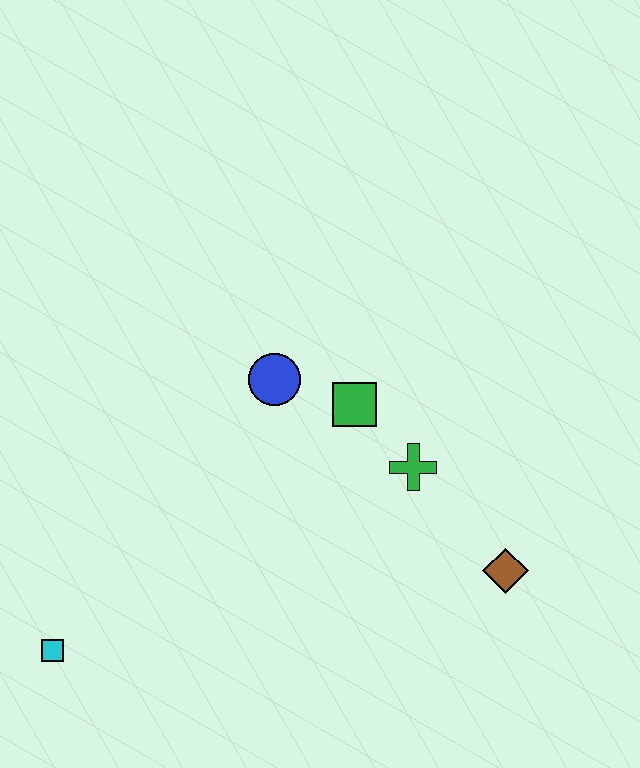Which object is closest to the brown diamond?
The green cross is closest to the brown diamond.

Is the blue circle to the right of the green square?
No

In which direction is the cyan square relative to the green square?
The cyan square is to the left of the green square.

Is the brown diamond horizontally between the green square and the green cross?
No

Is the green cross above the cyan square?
Yes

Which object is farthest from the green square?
The cyan square is farthest from the green square.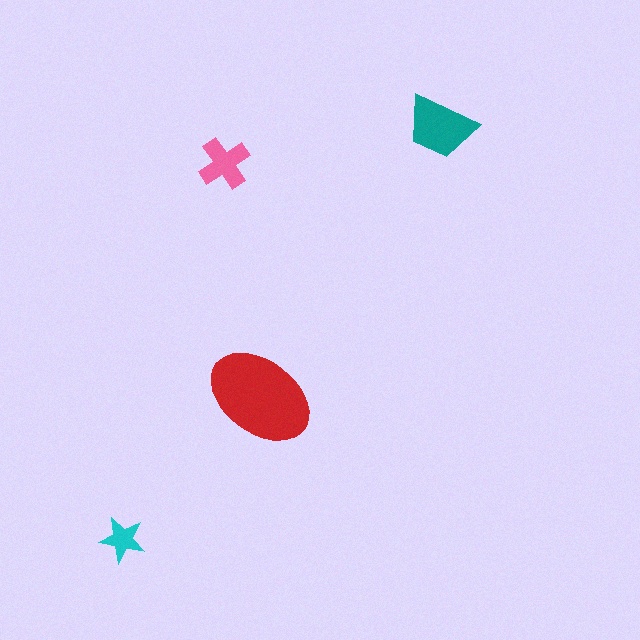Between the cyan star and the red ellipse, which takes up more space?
The red ellipse.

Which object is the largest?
The red ellipse.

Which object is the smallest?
The cyan star.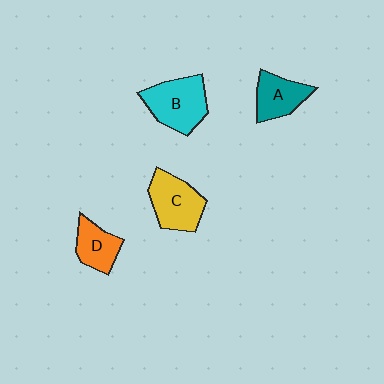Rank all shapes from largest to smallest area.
From largest to smallest: B (cyan), C (yellow), A (teal), D (orange).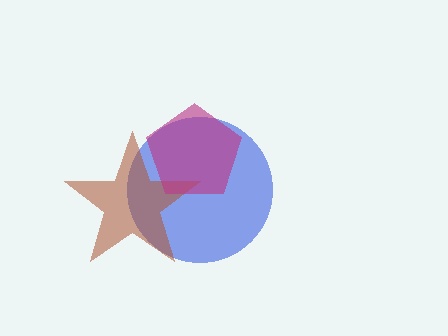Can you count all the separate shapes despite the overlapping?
Yes, there are 3 separate shapes.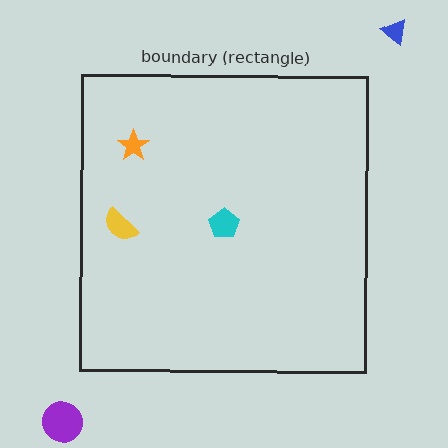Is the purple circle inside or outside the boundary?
Outside.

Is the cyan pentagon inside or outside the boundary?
Inside.